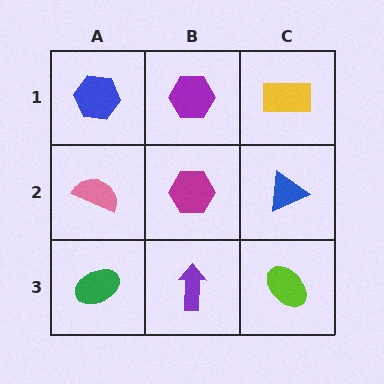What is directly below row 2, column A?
A green ellipse.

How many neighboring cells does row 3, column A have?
2.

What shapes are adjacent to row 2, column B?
A purple hexagon (row 1, column B), a purple arrow (row 3, column B), a pink semicircle (row 2, column A), a blue triangle (row 2, column C).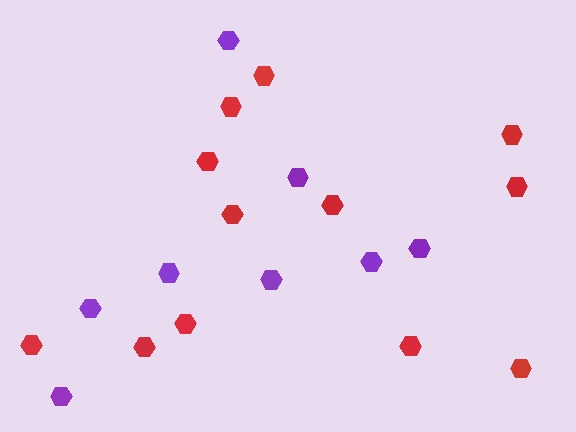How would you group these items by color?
There are 2 groups: one group of red hexagons (12) and one group of purple hexagons (8).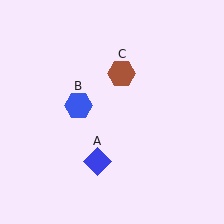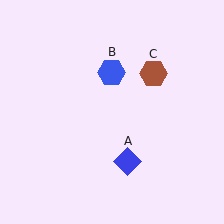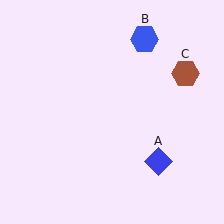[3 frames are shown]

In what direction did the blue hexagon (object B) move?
The blue hexagon (object B) moved up and to the right.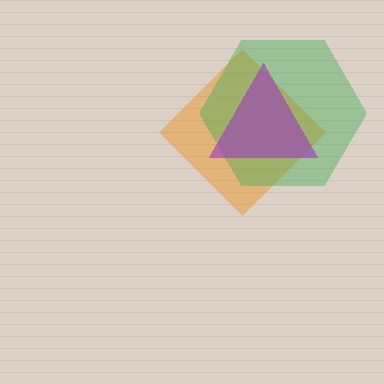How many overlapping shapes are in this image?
There are 3 overlapping shapes in the image.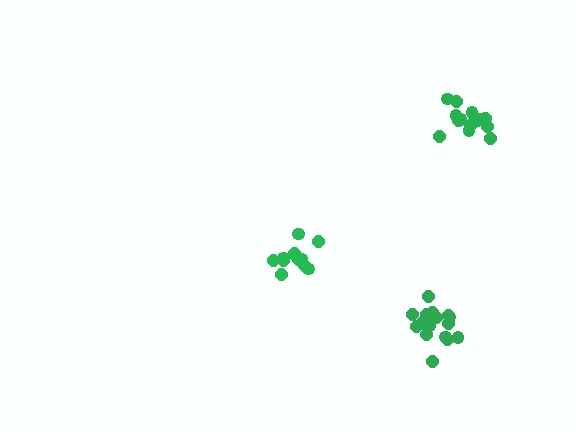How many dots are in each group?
Group 1: 17 dots, Group 2: 13 dots, Group 3: 15 dots (45 total).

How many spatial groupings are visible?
There are 3 spatial groupings.